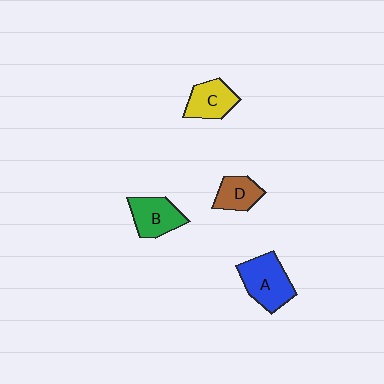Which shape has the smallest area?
Shape D (brown).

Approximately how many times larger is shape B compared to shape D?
Approximately 1.3 times.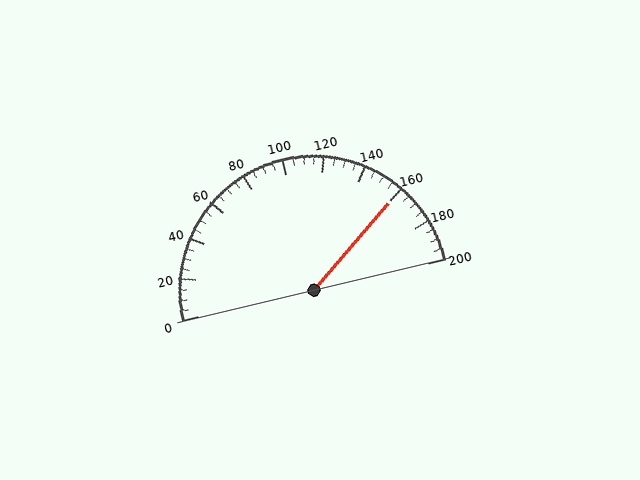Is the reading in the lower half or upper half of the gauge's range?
The reading is in the upper half of the range (0 to 200).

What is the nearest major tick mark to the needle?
The nearest major tick mark is 160.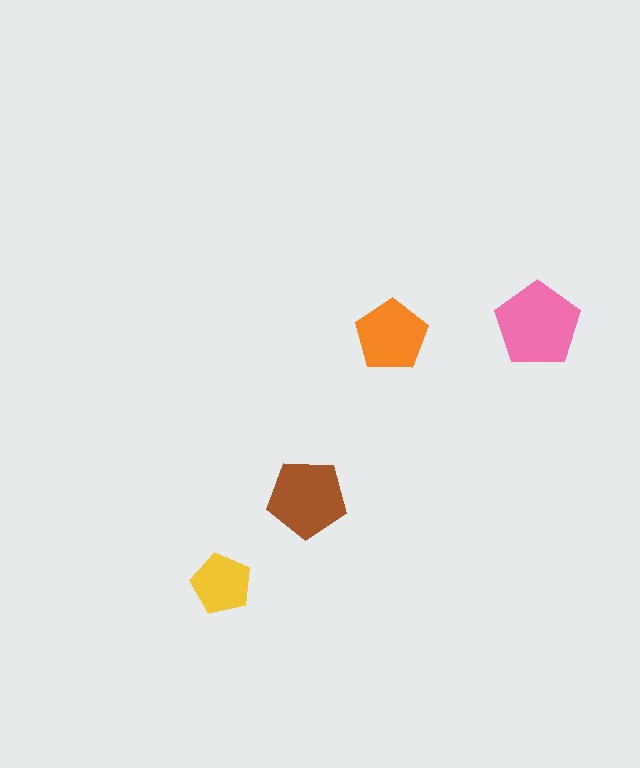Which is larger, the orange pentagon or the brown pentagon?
The brown one.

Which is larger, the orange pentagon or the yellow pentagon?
The orange one.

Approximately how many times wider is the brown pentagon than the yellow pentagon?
About 1.5 times wider.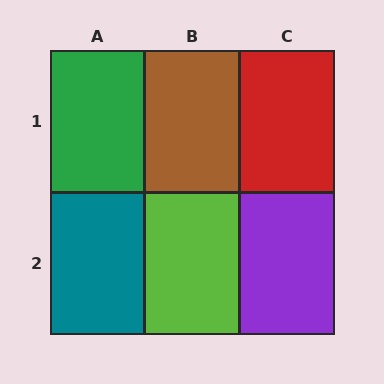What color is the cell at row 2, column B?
Lime.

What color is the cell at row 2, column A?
Teal.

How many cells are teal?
1 cell is teal.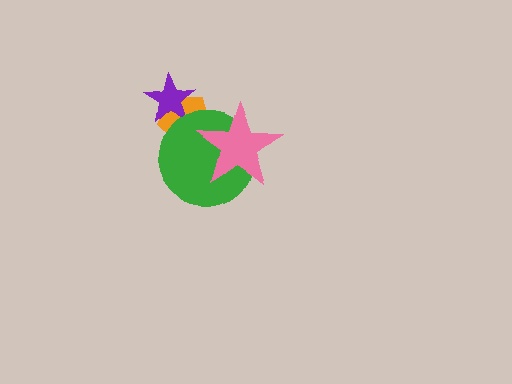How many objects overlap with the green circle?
2 objects overlap with the green circle.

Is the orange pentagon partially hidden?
Yes, it is partially covered by another shape.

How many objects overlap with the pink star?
2 objects overlap with the pink star.